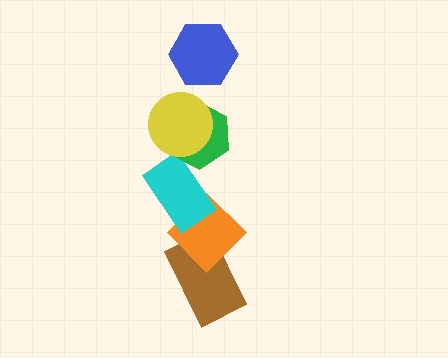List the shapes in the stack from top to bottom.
From top to bottom: the blue hexagon, the yellow circle, the green hexagon, the cyan rectangle, the orange diamond, the brown rectangle.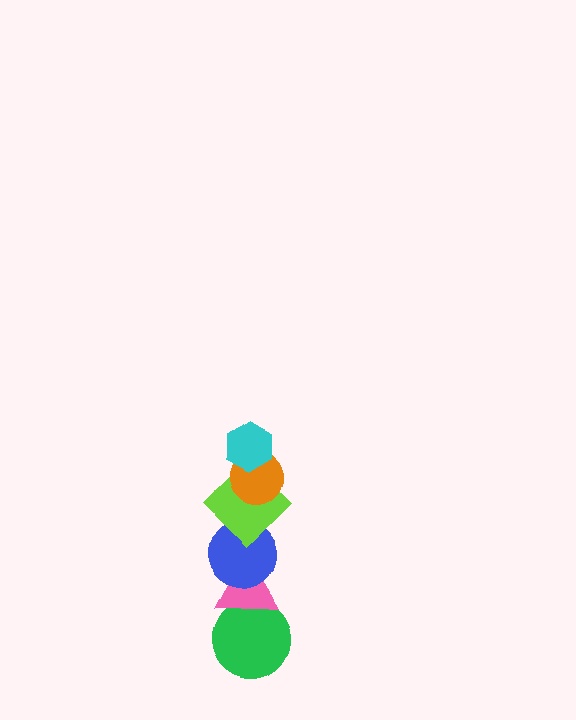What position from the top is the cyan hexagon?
The cyan hexagon is 1st from the top.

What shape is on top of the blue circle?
The lime diamond is on top of the blue circle.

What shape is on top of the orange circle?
The cyan hexagon is on top of the orange circle.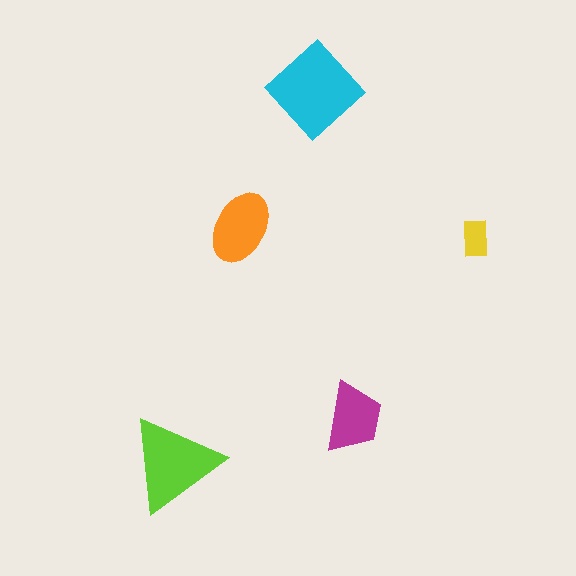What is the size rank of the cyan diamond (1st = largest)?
1st.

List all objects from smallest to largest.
The yellow rectangle, the magenta trapezoid, the orange ellipse, the lime triangle, the cyan diamond.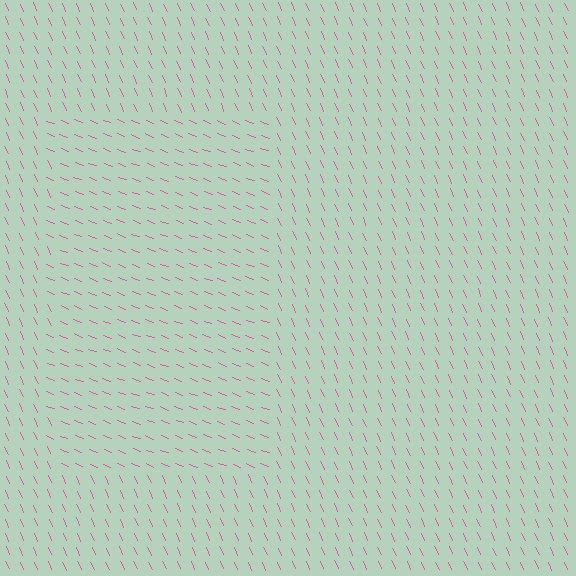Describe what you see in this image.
The image is filled with small pink line segments. A rectangle region in the image has lines oriented differently from the surrounding lines, creating a visible texture boundary.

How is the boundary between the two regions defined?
The boundary is defined purely by a change in line orientation (approximately 45 degrees difference). All lines are the same color and thickness.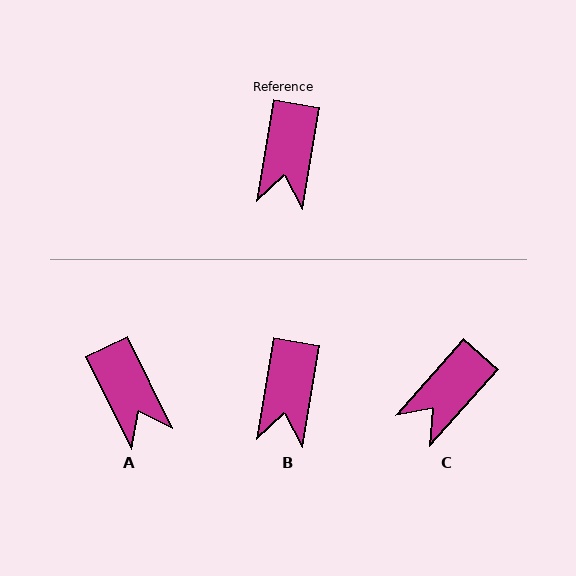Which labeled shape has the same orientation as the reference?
B.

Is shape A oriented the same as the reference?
No, it is off by about 36 degrees.